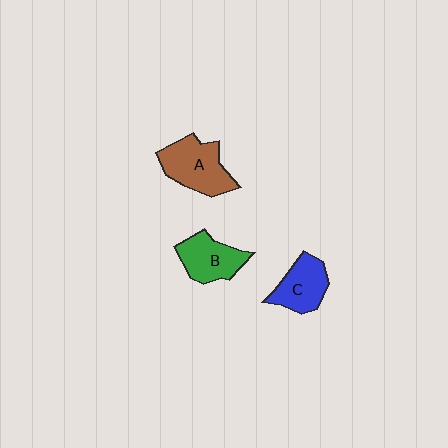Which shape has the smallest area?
Shape C (blue).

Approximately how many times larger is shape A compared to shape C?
Approximately 1.3 times.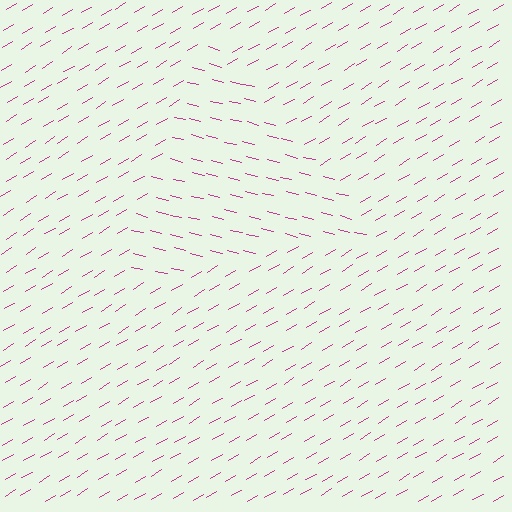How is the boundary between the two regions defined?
The boundary is defined purely by a change in line orientation (approximately 45 degrees difference). All lines are the same color and thickness.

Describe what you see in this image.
The image is filled with small magenta line segments. A triangle region in the image has lines oriented differently from the surrounding lines, creating a visible texture boundary.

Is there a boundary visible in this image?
Yes, there is a texture boundary formed by a change in line orientation.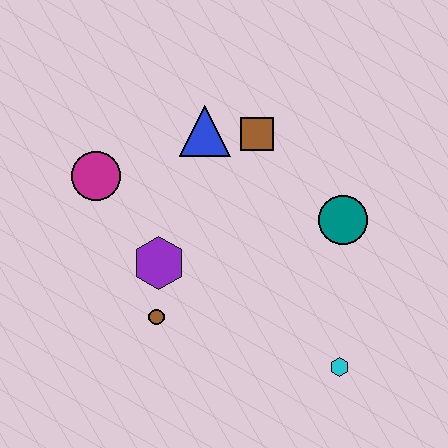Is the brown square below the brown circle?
No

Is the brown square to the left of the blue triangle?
No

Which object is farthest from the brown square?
The cyan hexagon is farthest from the brown square.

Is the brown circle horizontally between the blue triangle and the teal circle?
No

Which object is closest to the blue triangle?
The brown square is closest to the blue triangle.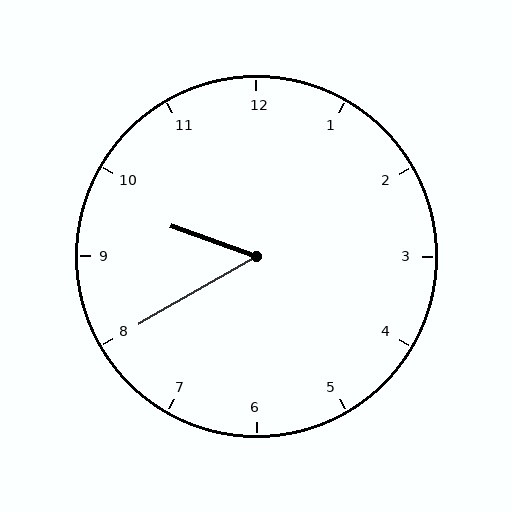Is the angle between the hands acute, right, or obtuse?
It is acute.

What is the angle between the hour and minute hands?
Approximately 50 degrees.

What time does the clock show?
9:40.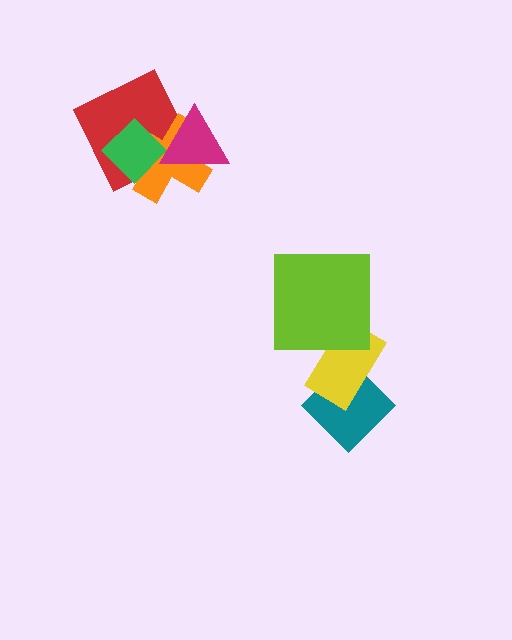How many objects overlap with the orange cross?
3 objects overlap with the orange cross.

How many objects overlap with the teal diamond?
1 object overlaps with the teal diamond.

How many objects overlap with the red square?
3 objects overlap with the red square.